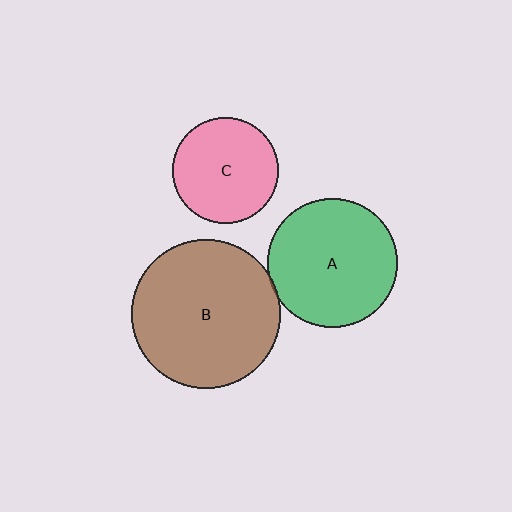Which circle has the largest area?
Circle B (brown).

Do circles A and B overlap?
Yes.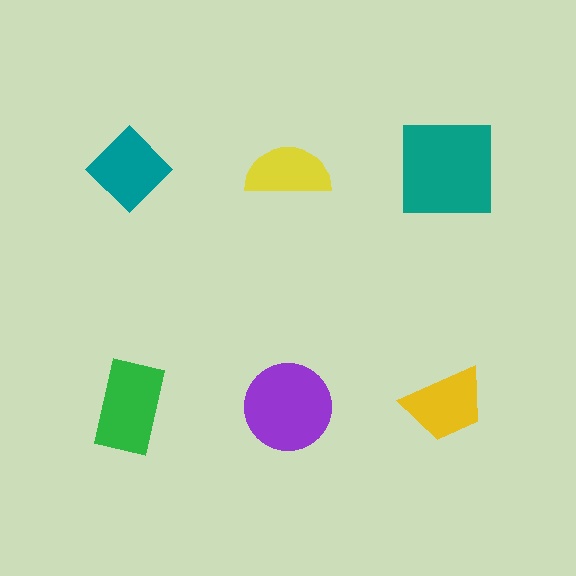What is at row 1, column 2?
A yellow semicircle.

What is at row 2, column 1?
A green rectangle.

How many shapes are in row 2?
3 shapes.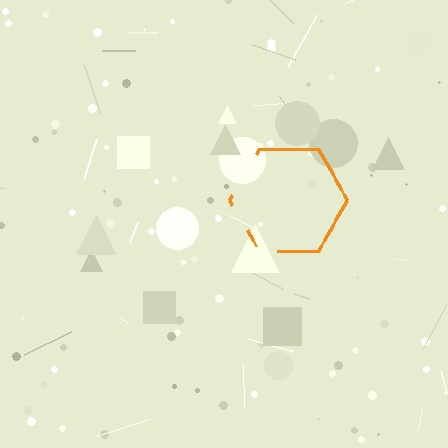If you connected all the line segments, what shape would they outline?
They would outline a hexagon.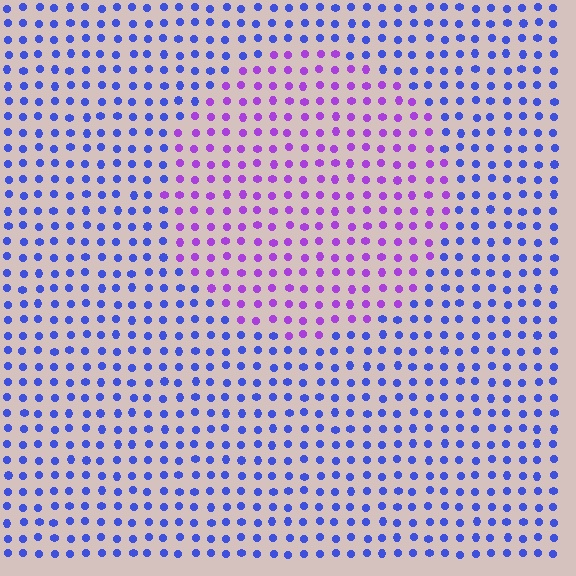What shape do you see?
I see a circle.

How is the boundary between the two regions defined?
The boundary is defined purely by a slight shift in hue (about 48 degrees). Spacing, size, and orientation are identical on both sides.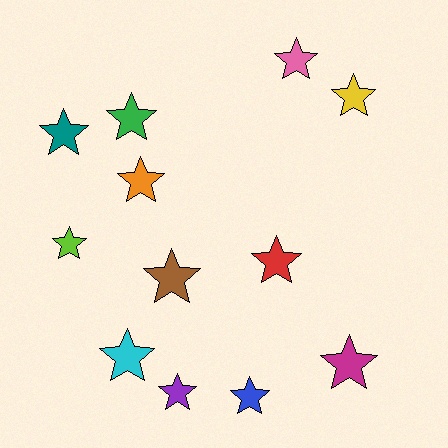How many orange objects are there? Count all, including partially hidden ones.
There is 1 orange object.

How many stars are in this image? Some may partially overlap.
There are 12 stars.